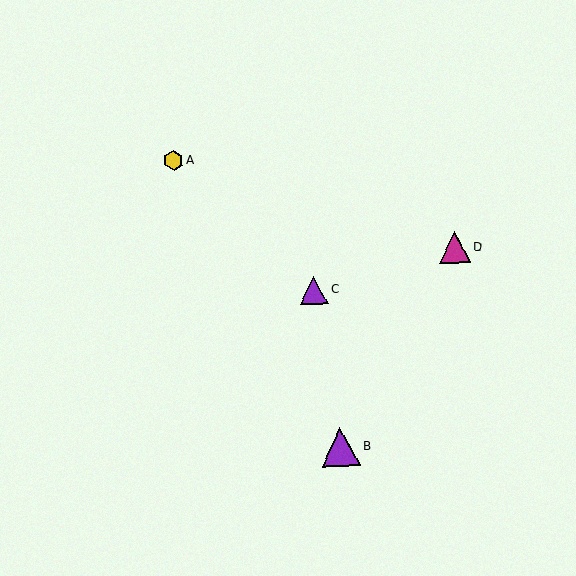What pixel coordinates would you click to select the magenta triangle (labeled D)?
Click at (455, 247) to select the magenta triangle D.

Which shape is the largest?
The purple triangle (labeled B) is the largest.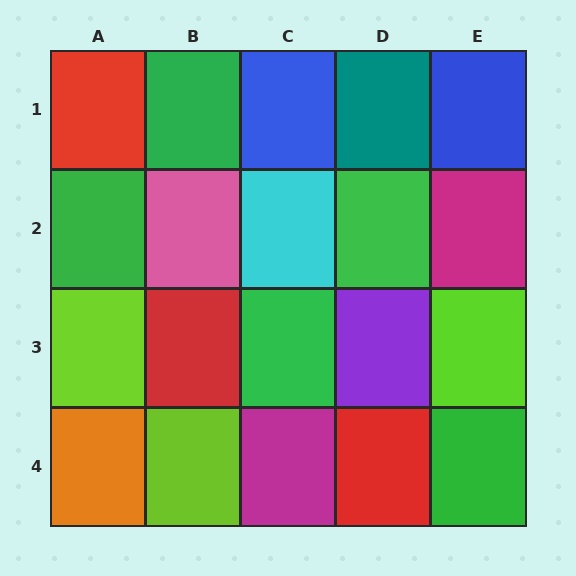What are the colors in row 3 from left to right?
Lime, red, green, purple, lime.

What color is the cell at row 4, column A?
Orange.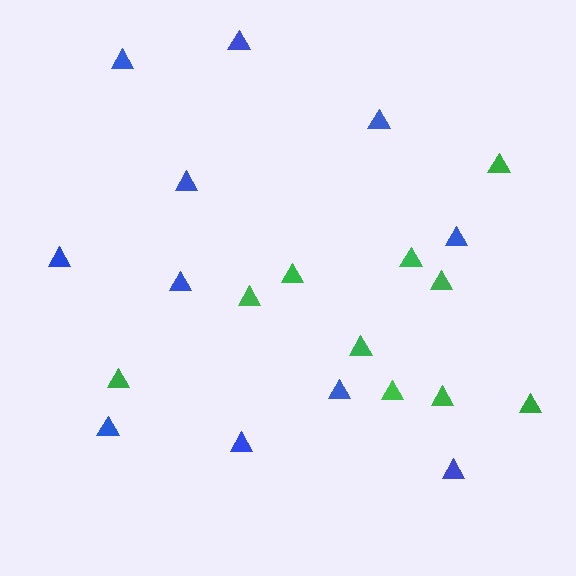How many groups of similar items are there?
There are 2 groups: one group of blue triangles (11) and one group of green triangles (10).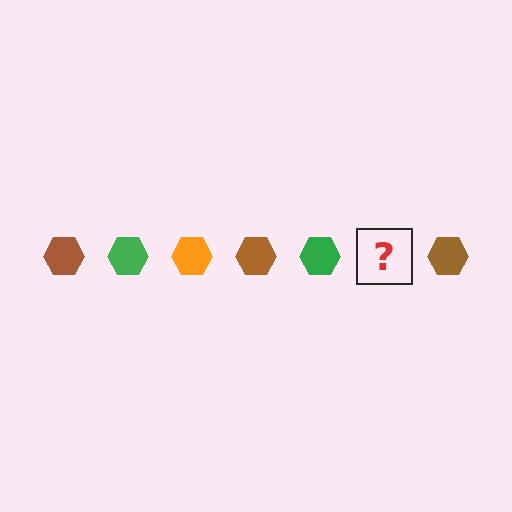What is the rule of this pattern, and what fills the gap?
The rule is that the pattern cycles through brown, green, orange hexagons. The gap should be filled with an orange hexagon.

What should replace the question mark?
The question mark should be replaced with an orange hexagon.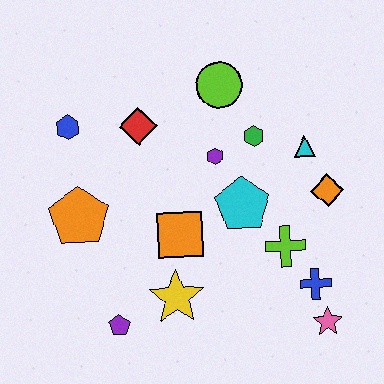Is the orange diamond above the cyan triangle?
No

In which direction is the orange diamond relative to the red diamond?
The orange diamond is to the right of the red diamond.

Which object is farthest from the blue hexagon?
The pink star is farthest from the blue hexagon.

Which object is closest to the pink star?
The blue cross is closest to the pink star.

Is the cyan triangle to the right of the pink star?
No